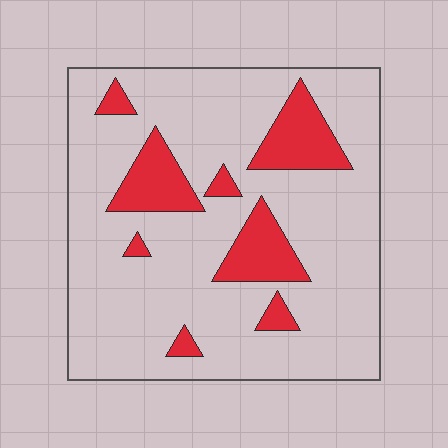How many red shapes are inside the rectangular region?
8.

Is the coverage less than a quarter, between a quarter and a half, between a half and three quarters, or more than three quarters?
Less than a quarter.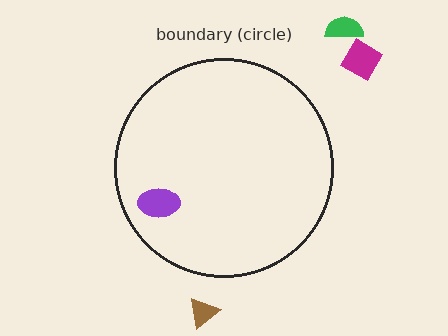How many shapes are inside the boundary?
1 inside, 3 outside.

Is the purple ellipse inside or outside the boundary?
Inside.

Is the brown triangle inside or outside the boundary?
Outside.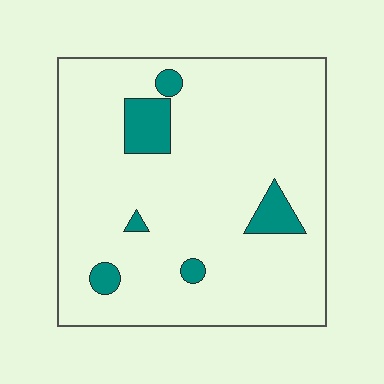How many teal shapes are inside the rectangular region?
6.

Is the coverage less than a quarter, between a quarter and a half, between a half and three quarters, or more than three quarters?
Less than a quarter.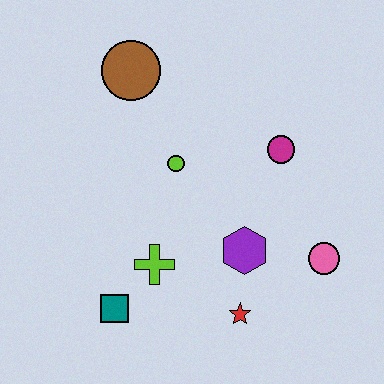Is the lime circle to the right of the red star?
No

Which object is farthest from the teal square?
The brown circle is farthest from the teal square.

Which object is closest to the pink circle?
The purple hexagon is closest to the pink circle.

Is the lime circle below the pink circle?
No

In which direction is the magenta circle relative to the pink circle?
The magenta circle is above the pink circle.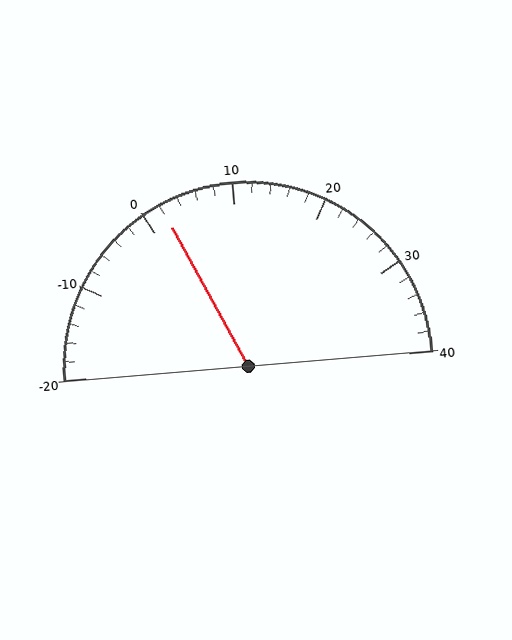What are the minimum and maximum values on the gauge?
The gauge ranges from -20 to 40.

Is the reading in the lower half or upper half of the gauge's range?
The reading is in the lower half of the range (-20 to 40).